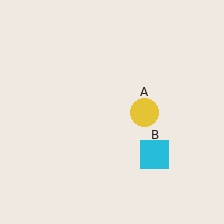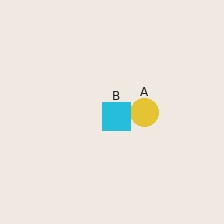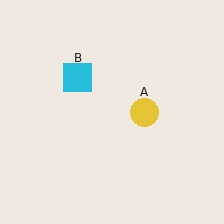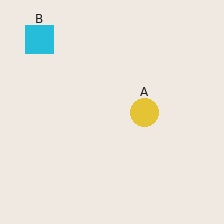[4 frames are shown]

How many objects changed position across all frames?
1 object changed position: cyan square (object B).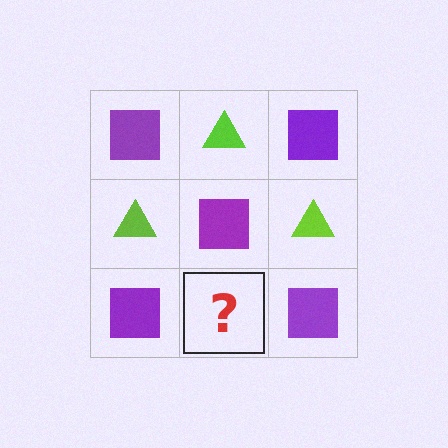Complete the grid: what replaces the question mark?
The question mark should be replaced with a lime triangle.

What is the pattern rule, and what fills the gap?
The rule is that it alternates purple square and lime triangle in a checkerboard pattern. The gap should be filled with a lime triangle.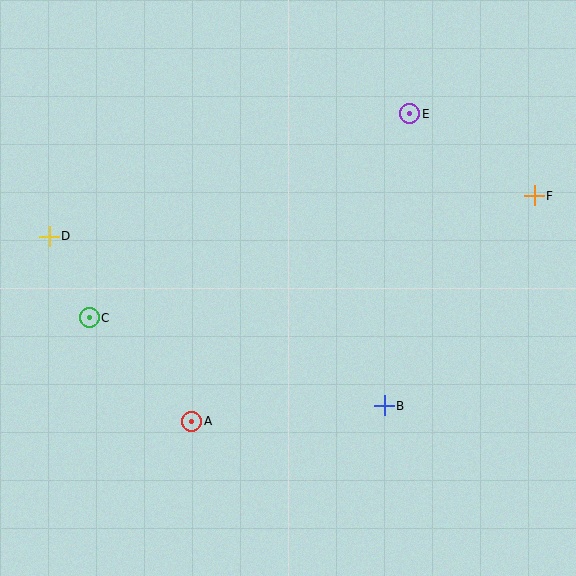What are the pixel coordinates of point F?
Point F is at (534, 196).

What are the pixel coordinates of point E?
Point E is at (410, 114).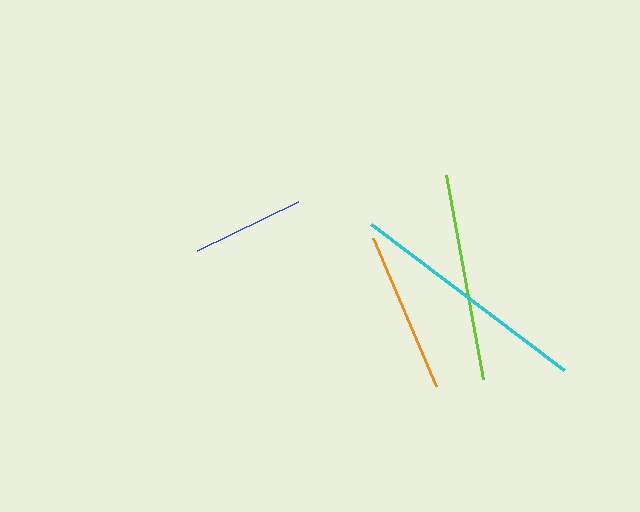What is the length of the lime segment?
The lime segment is approximately 207 pixels long.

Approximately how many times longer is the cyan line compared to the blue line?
The cyan line is approximately 2.2 times the length of the blue line.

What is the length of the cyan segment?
The cyan segment is approximately 242 pixels long.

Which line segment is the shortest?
The blue line is the shortest at approximately 112 pixels.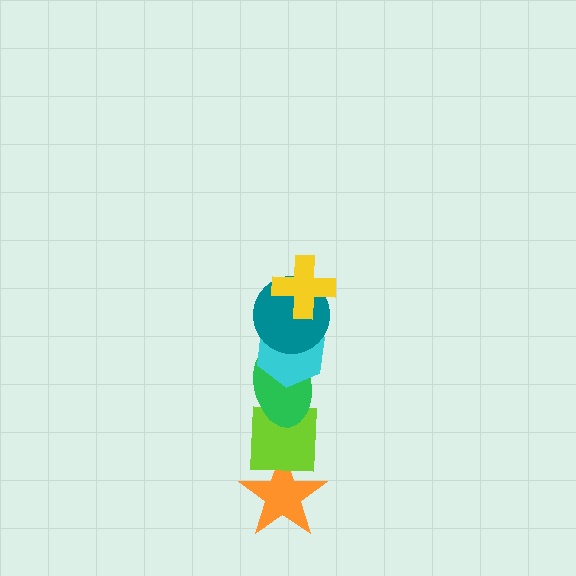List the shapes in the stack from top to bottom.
From top to bottom: the yellow cross, the teal circle, the cyan hexagon, the green ellipse, the lime square, the orange star.